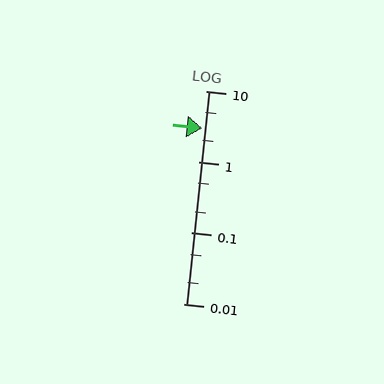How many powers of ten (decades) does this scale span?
The scale spans 3 decades, from 0.01 to 10.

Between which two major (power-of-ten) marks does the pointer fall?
The pointer is between 1 and 10.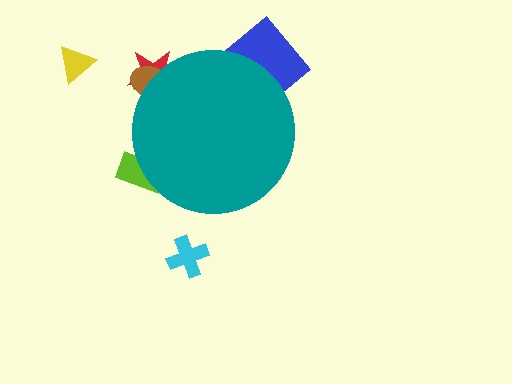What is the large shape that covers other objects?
A teal circle.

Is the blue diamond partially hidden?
Yes, the blue diamond is partially hidden behind the teal circle.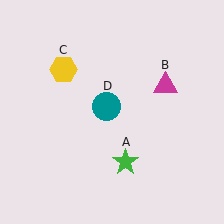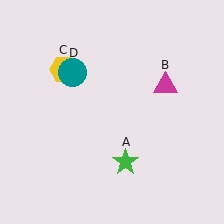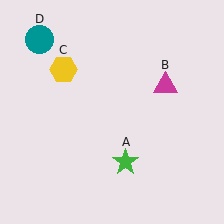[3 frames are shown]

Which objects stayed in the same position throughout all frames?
Green star (object A) and magenta triangle (object B) and yellow hexagon (object C) remained stationary.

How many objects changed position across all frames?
1 object changed position: teal circle (object D).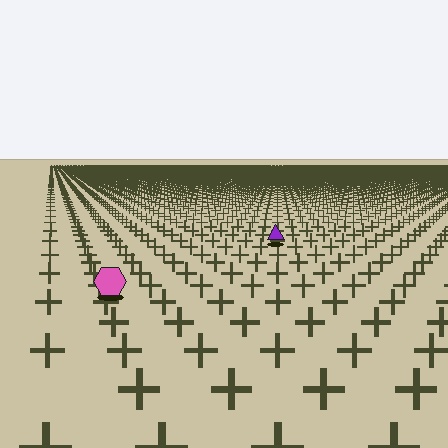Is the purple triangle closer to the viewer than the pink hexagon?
No. The pink hexagon is closer — you can tell from the texture gradient: the ground texture is coarser near it.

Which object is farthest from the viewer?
The purple triangle is farthest from the viewer. It appears smaller and the ground texture around it is denser.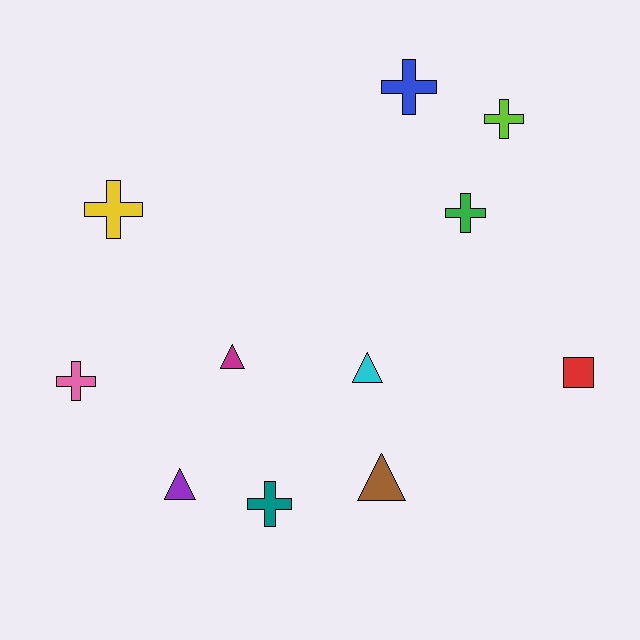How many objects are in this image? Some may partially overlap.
There are 11 objects.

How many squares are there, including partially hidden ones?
There is 1 square.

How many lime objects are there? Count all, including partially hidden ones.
There is 1 lime object.